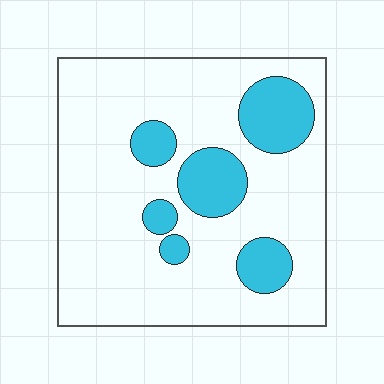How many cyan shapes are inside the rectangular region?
6.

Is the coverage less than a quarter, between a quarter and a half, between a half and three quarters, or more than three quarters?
Less than a quarter.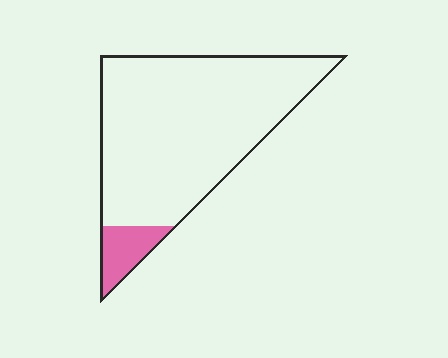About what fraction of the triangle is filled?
About one tenth (1/10).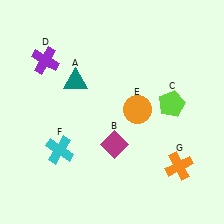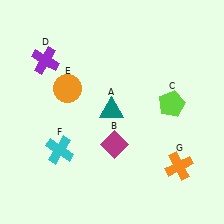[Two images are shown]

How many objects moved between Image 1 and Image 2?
2 objects moved between the two images.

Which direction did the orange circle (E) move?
The orange circle (E) moved left.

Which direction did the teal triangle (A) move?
The teal triangle (A) moved right.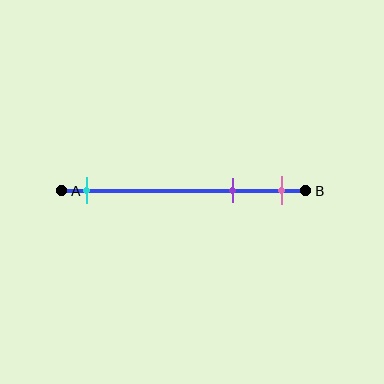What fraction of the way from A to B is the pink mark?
The pink mark is approximately 90% (0.9) of the way from A to B.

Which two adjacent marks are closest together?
The purple and pink marks are the closest adjacent pair.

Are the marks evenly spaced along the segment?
No, the marks are not evenly spaced.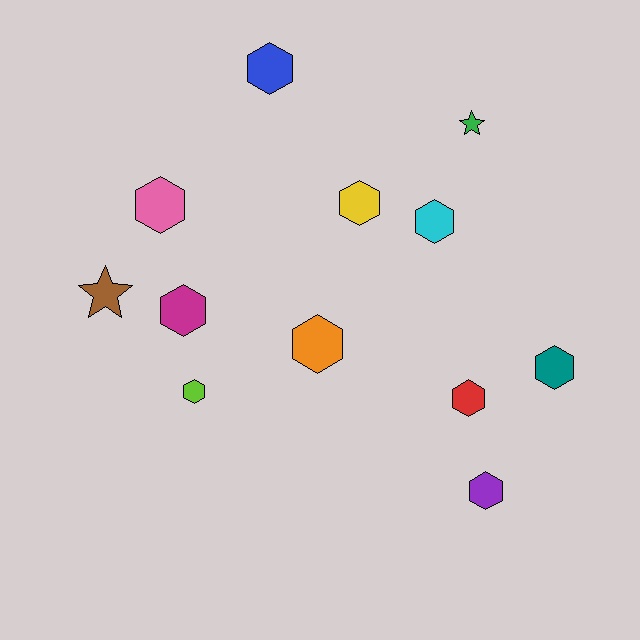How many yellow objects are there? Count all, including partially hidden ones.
There is 1 yellow object.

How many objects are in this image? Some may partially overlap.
There are 12 objects.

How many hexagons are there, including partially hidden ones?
There are 10 hexagons.